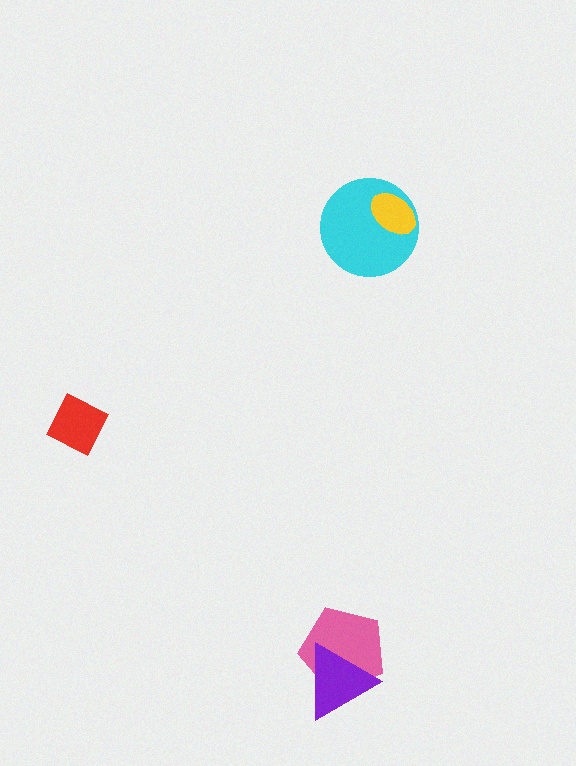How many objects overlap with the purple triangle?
1 object overlaps with the purple triangle.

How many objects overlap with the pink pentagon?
1 object overlaps with the pink pentagon.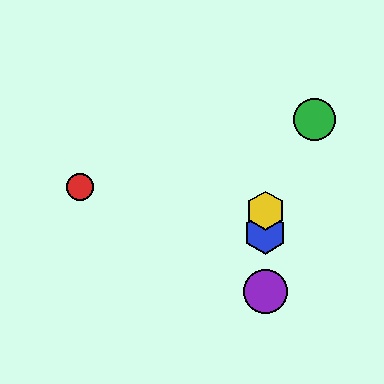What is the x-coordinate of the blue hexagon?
The blue hexagon is at x≈265.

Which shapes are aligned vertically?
The blue hexagon, the yellow hexagon, the purple circle are aligned vertically.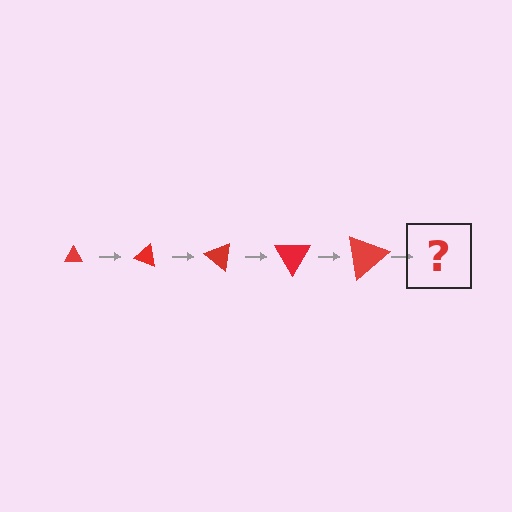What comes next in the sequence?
The next element should be a triangle, larger than the previous one and rotated 100 degrees from the start.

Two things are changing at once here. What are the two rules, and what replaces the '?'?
The two rules are that the triangle grows larger each step and it rotates 20 degrees each step. The '?' should be a triangle, larger than the previous one and rotated 100 degrees from the start.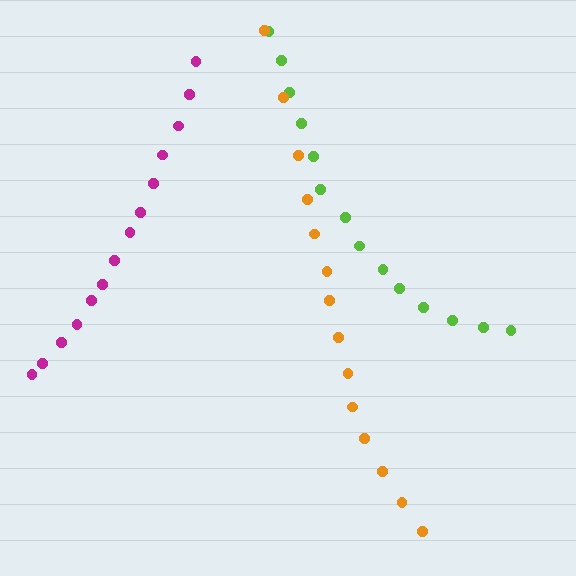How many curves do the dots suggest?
There are 3 distinct paths.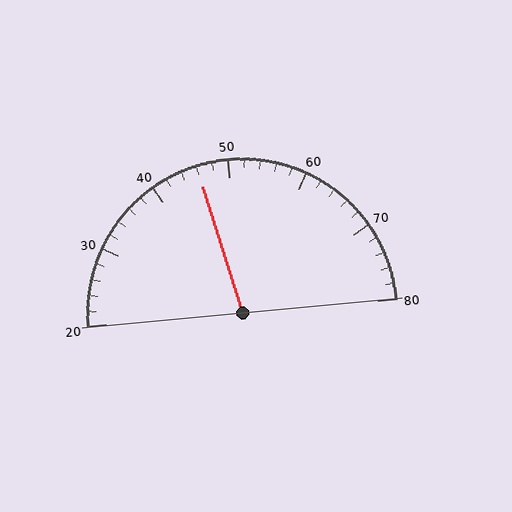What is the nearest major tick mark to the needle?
The nearest major tick mark is 50.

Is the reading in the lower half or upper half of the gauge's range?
The reading is in the lower half of the range (20 to 80).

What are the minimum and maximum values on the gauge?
The gauge ranges from 20 to 80.